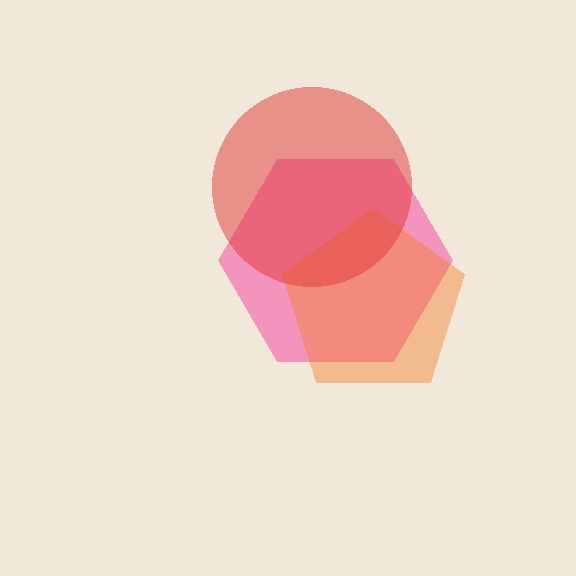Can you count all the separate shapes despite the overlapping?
Yes, there are 3 separate shapes.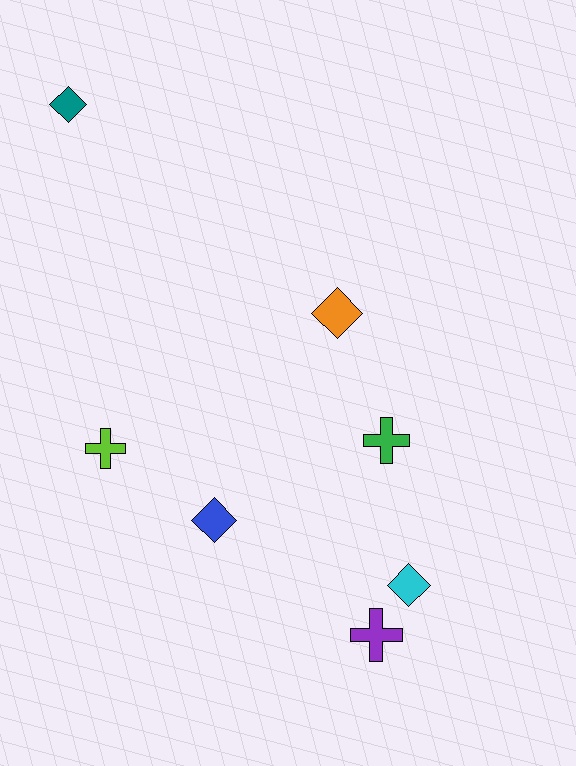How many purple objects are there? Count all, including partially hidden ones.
There is 1 purple object.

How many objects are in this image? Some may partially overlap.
There are 7 objects.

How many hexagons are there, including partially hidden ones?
There are no hexagons.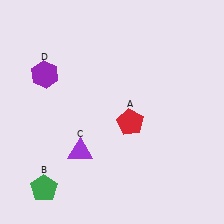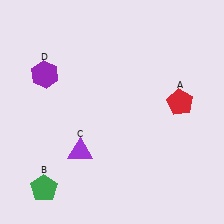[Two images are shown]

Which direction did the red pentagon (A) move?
The red pentagon (A) moved right.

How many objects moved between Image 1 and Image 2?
1 object moved between the two images.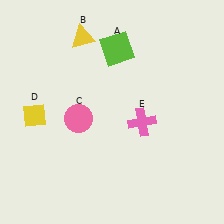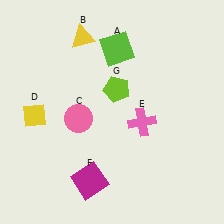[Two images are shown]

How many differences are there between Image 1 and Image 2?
There are 2 differences between the two images.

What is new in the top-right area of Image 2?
A lime pentagon (G) was added in the top-right area of Image 2.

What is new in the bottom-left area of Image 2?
A magenta square (F) was added in the bottom-left area of Image 2.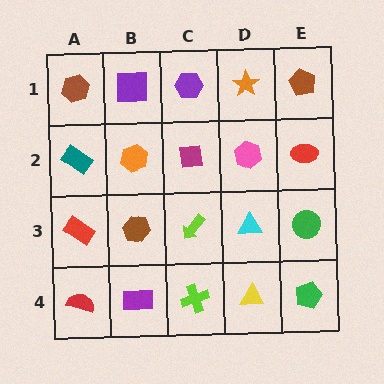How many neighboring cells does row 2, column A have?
3.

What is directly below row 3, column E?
A green pentagon.